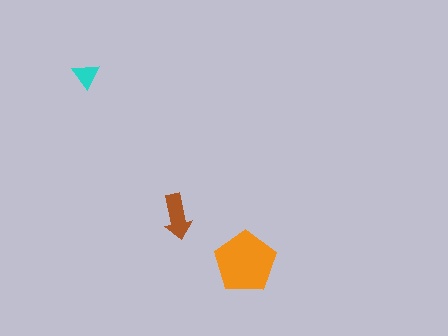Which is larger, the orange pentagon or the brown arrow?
The orange pentagon.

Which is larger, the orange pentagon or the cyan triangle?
The orange pentagon.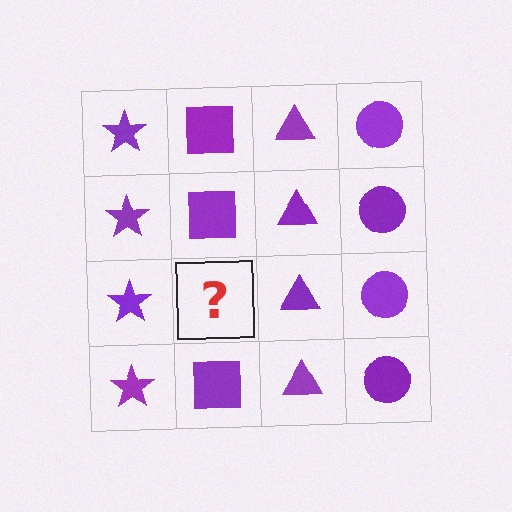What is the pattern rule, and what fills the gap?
The rule is that each column has a consistent shape. The gap should be filled with a purple square.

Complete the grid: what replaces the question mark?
The question mark should be replaced with a purple square.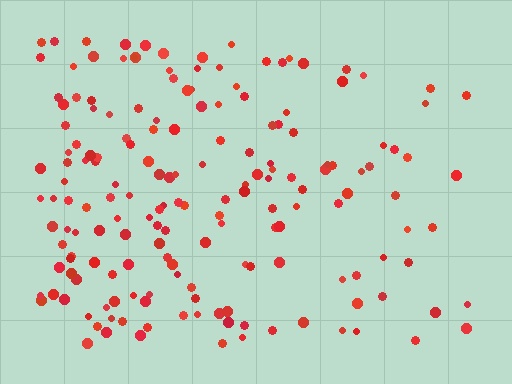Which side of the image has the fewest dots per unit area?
The right.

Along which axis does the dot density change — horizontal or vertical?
Horizontal.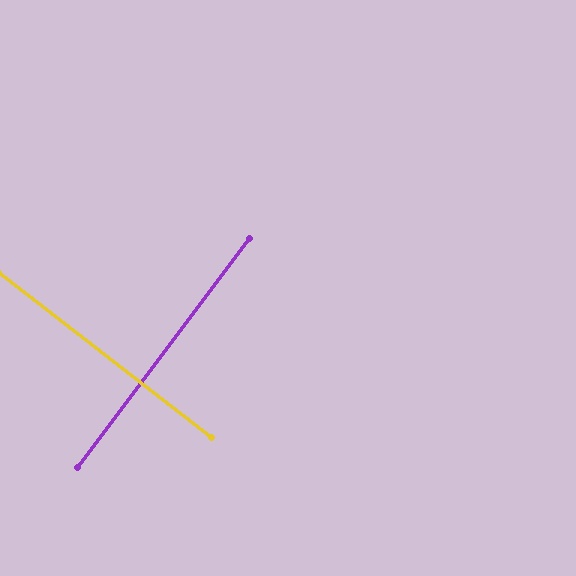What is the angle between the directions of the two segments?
Approximately 89 degrees.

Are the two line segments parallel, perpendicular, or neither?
Perpendicular — they meet at approximately 89°.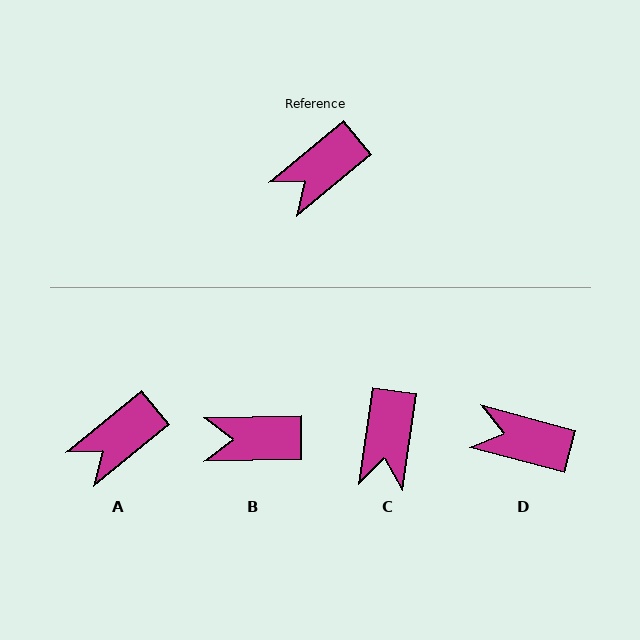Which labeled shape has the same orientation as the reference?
A.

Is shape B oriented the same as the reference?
No, it is off by about 38 degrees.